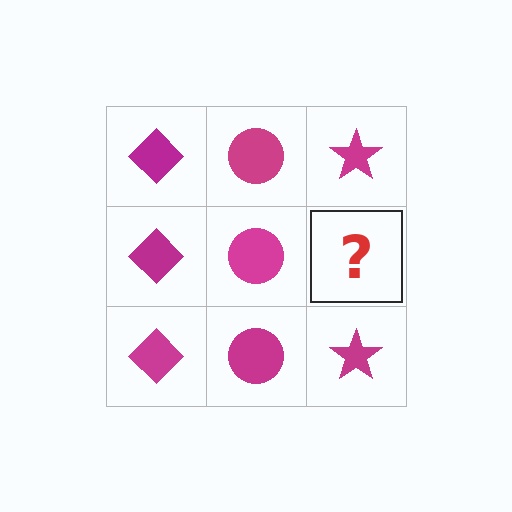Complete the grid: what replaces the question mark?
The question mark should be replaced with a magenta star.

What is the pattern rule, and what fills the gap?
The rule is that each column has a consistent shape. The gap should be filled with a magenta star.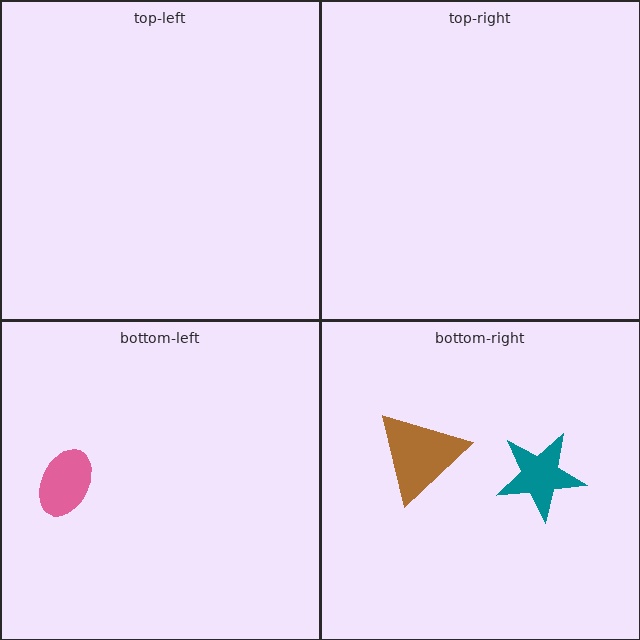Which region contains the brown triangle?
The bottom-right region.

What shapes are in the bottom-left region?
The pink ellipse.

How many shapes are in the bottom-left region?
1.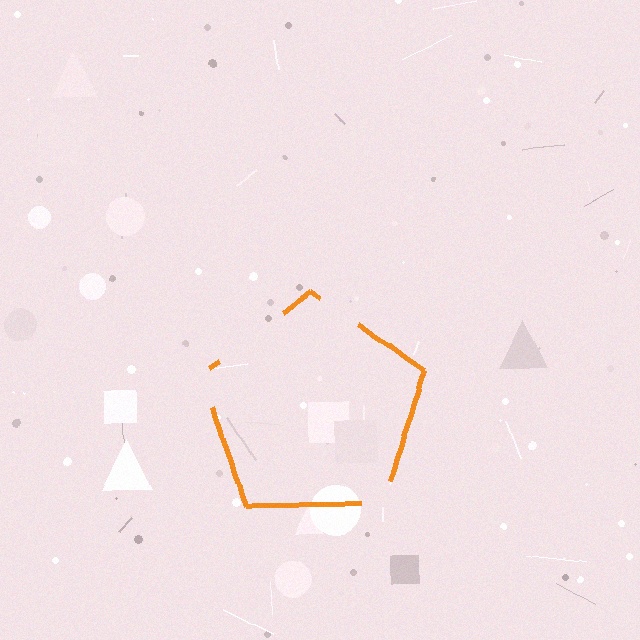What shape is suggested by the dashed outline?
The dashed outline suggests a pentagon.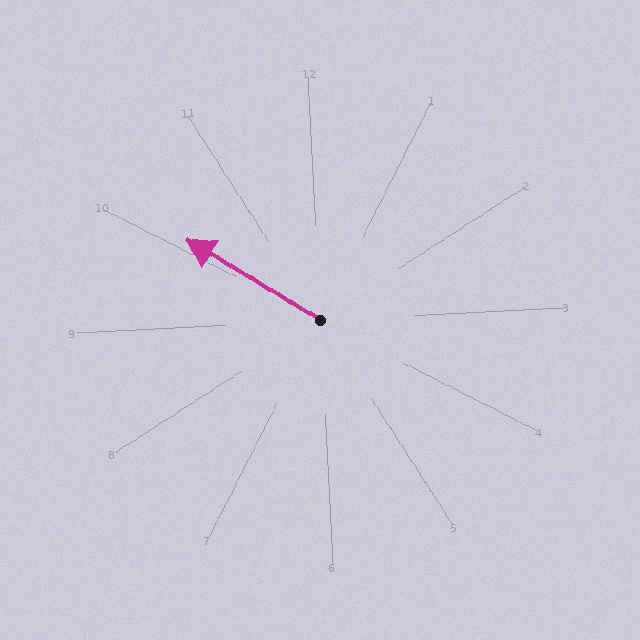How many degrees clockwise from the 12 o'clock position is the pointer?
Approximately 304 degrees.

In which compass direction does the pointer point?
Northwest.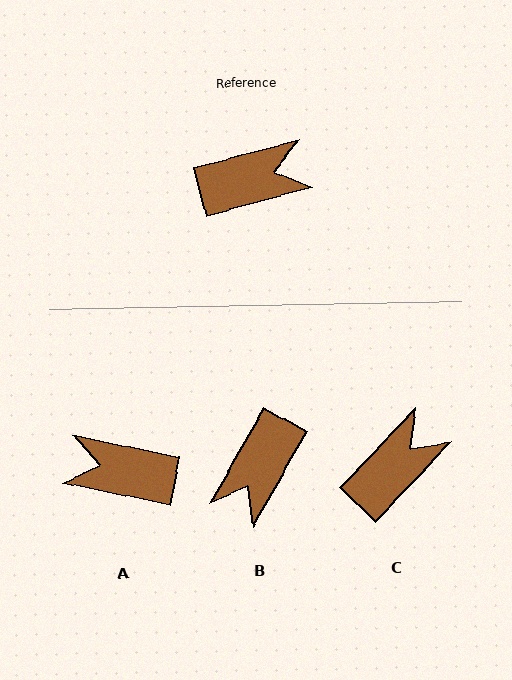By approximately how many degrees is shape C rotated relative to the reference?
Approximately 31 degrees counter-clockwise.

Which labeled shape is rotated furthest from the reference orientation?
A, about 153 degrees away.